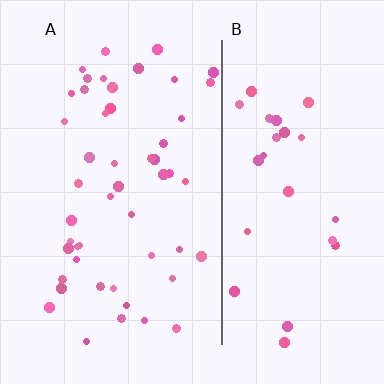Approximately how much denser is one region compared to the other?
Approximately 1.8× — region A over region B.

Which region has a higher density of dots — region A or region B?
A (the left).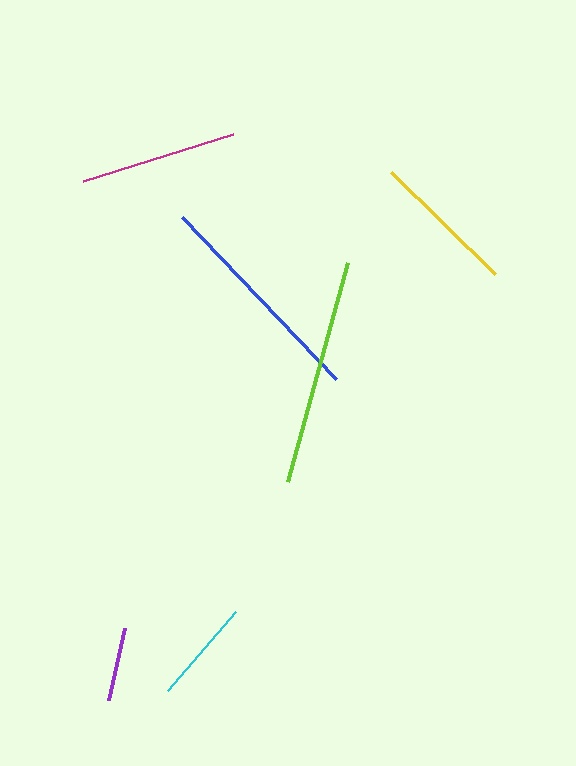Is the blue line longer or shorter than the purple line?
The blue line is longer than the purple line.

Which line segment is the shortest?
The purple line is the shortest at approximately 73 pixels.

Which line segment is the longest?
The lime line is the longest at approximately 227 pixels.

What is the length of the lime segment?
The lime segment is approximately 227 pixels long.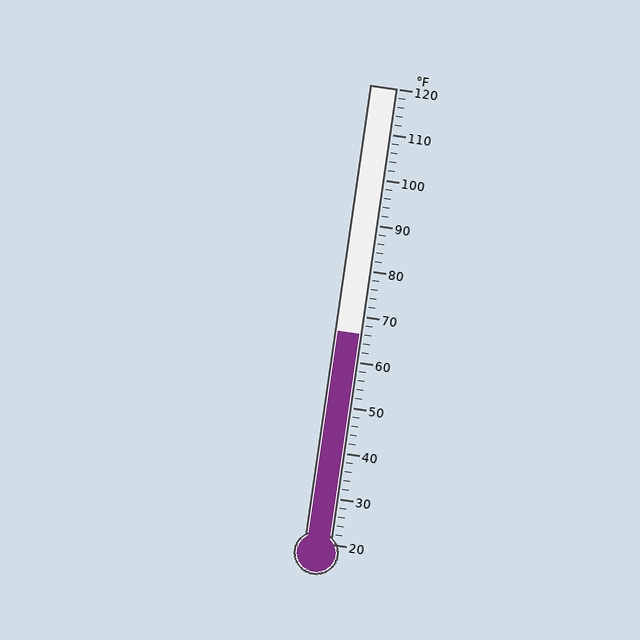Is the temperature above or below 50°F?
The temperature is above 50°F.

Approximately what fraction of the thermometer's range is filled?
The thermometer is filled to approximately 45% of its range.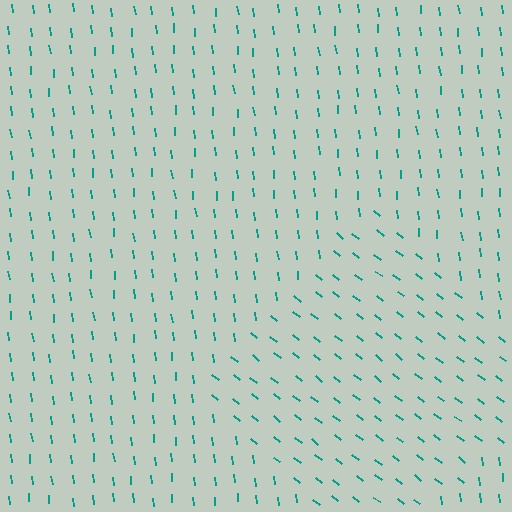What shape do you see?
I see a diamond.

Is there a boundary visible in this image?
Yes, there is a texture boundary formed by a change in line orientation.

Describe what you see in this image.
The image is filled with small teal line segments. A diamond region in the image has lines oriented differently from the surrounding lines, creating a visible texture boundary.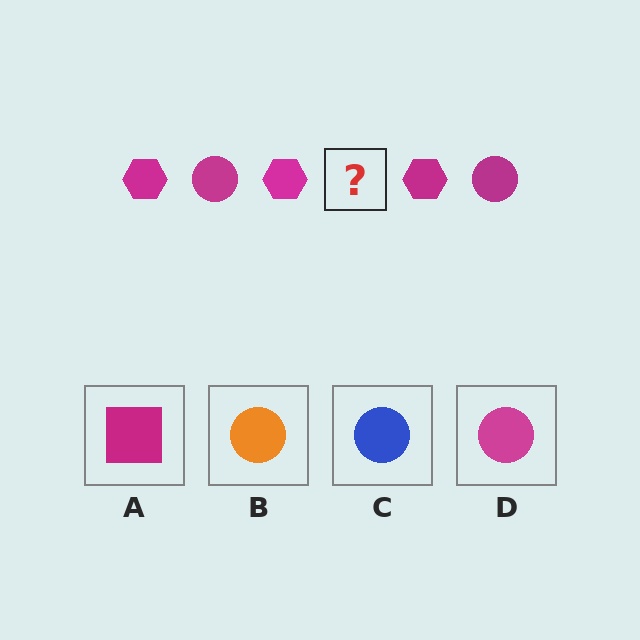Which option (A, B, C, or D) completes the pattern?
D.